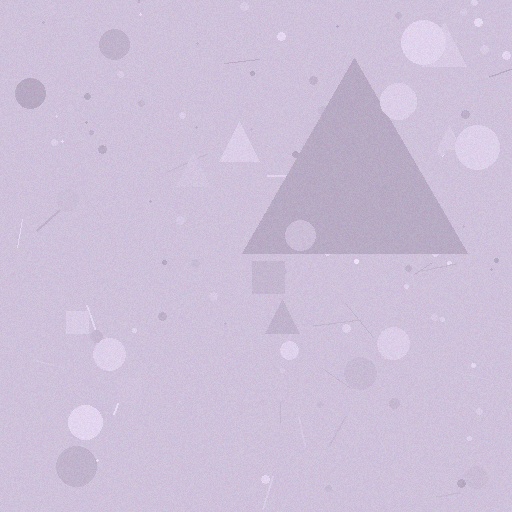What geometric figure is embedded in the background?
A triangle is embedded in the background.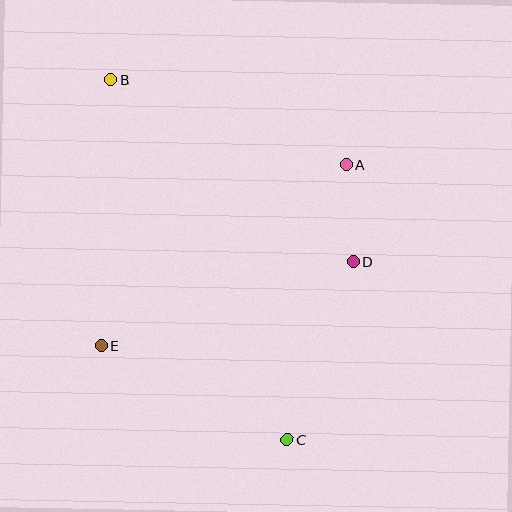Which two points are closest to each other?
Points A and D are closest to each other.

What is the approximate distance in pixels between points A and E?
The distance between A and E is approximately 304 pixels.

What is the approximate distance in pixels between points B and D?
The distance between B and D is approximately 303 pixels.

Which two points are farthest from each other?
Points B and C are farthest from each other.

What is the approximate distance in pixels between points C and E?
The distance between C and E is approximately 208 pixels.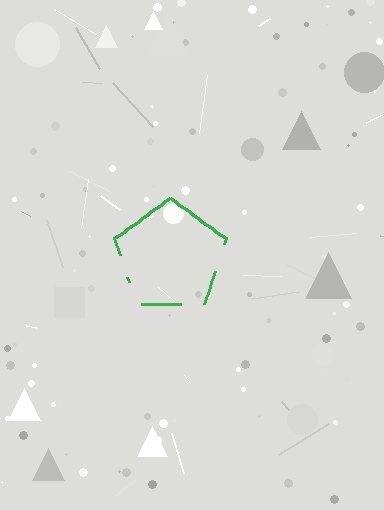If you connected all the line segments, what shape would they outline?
They would outline a pentagon.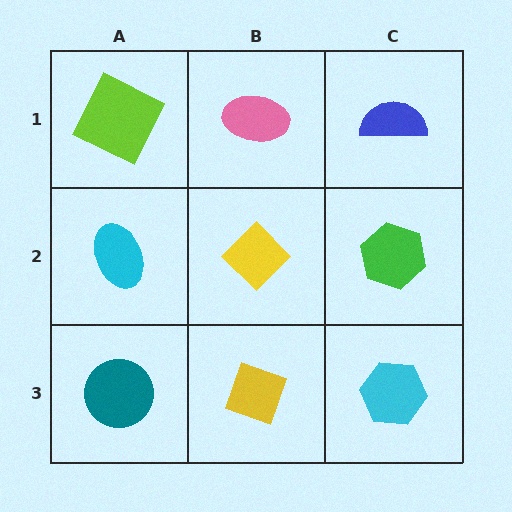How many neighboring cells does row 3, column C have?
2.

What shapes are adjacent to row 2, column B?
A pink ellipse (row 1, column B), a yellow diamond (row 3, column B), a cyan ellipse (row 2, column A), a green hexagon (row 2, column C).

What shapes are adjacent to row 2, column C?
A blue semicircle (row 1, column C), a cyan hexagon (row 3, column C), a yellow diamond (row 2, column B).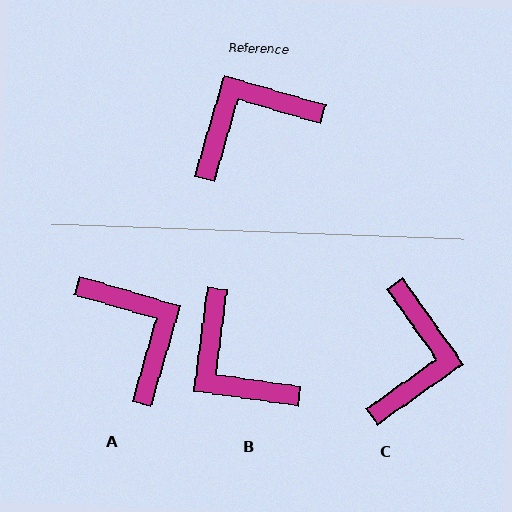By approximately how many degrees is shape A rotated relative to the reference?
Approximately 90 degrees clockwise.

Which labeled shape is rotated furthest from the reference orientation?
C, about 128 degrees away.